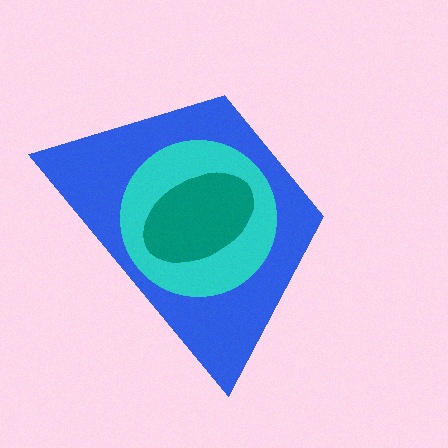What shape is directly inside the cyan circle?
The teal ellipse.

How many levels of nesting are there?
3.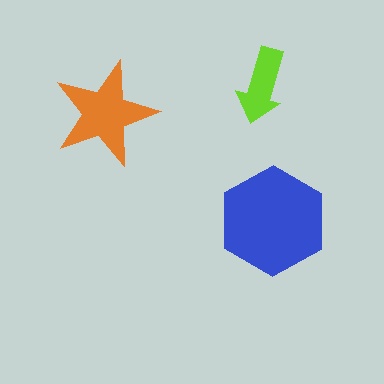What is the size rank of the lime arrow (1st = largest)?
3rd.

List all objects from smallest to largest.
The lime arrow, the orange star, the blue hexagon.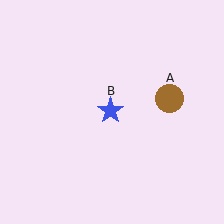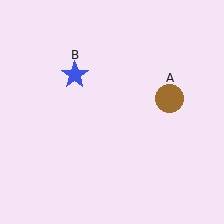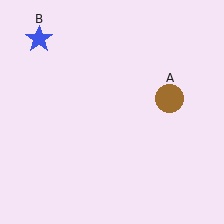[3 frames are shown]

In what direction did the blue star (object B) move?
The blue star (object B) moved up and to the left.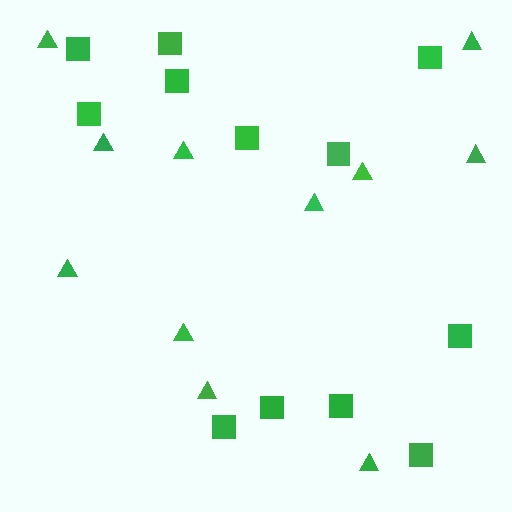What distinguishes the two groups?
There are 2 groups: one group of squares (12) and one group of triangles (11).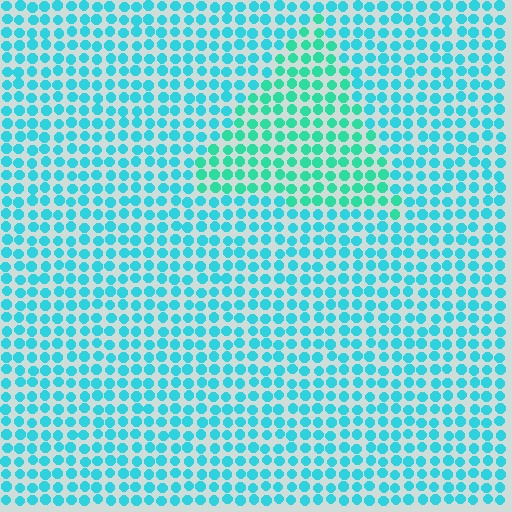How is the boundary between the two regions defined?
The boundary is defined purely by a slight shift in hue (about 24 degrees). Spacing, size, and orientation are identical on both sides.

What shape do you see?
I see a triangle.